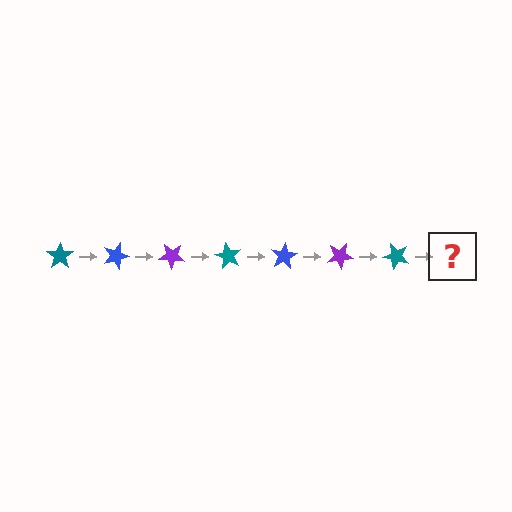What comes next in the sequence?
The next element should be a blue star, rotated 140 degrees from the start.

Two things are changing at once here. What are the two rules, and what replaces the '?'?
The two rules are that it rotates 20 degrees each step and the color cycles through teal, blue, and purple. The '?' should be a blue star, rotated 140 degrees from the start.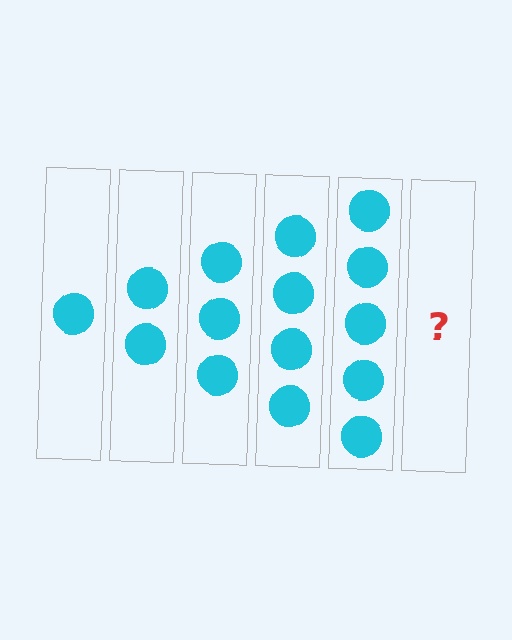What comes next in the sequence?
The next element should be 6 circles.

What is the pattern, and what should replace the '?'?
The pattern is that each step adds one more circle. The '?' should be 6 circles.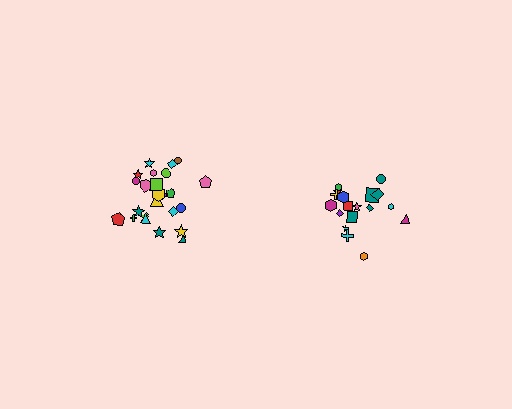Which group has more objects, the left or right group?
The left group.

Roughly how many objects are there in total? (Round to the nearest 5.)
Roughly 45 objects in total.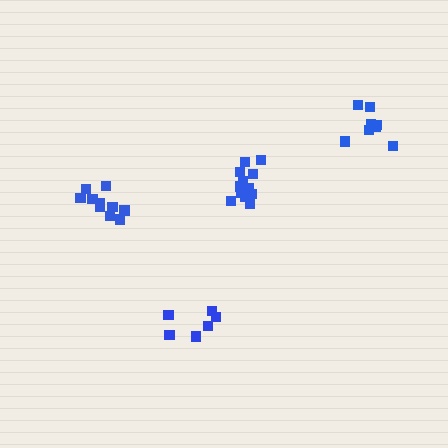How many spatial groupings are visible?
There are 4 spatial groupings.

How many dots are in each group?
Group 1: 8 dots, Group 2: 10 dots, Group 3: 6 dots, Group 4: 12 dots (36 total).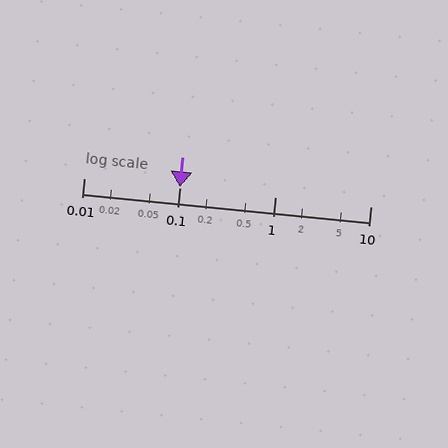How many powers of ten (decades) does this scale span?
The scale spans 3 decades, from 0.01 to 10.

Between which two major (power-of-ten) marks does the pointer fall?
The pointer is between 0.1 and 1.